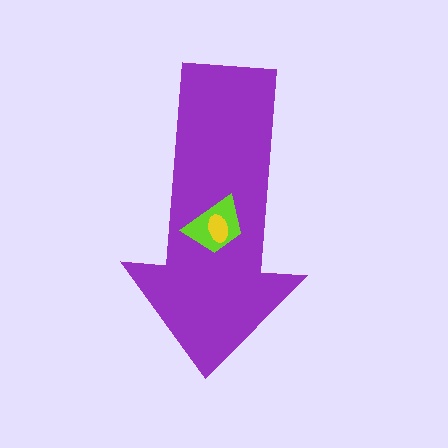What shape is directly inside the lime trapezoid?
The yellow ellipse.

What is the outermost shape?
The purple arrow.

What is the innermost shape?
The yellow ellipse.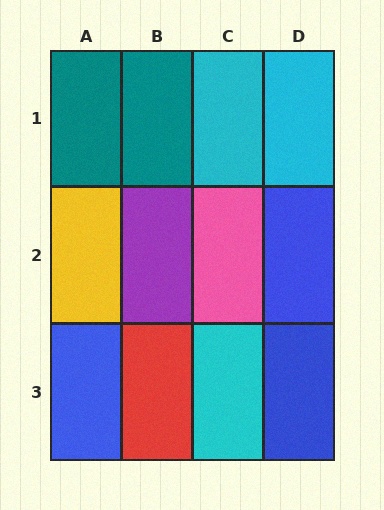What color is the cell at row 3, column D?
Blue.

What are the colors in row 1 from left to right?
Teal, teal, cyan, cyan.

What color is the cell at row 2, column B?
Purple.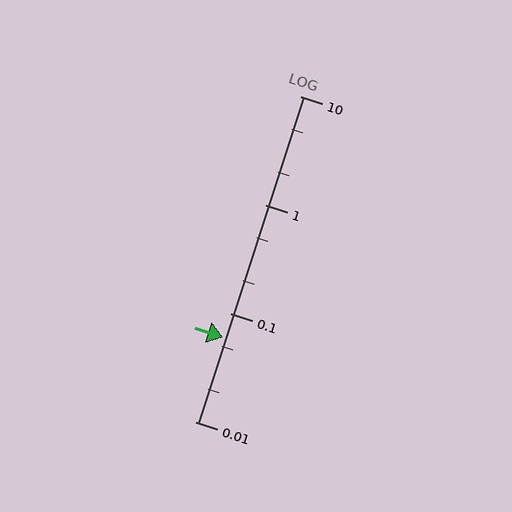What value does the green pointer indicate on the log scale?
The pointer indicates approximately 0.06.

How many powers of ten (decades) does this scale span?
The scale spans 3 decades, from 0.01 to 10.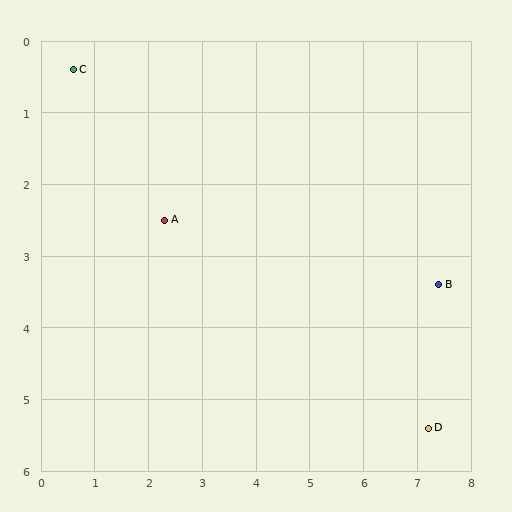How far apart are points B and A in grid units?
Points B and A are about 5.2 grid units apart.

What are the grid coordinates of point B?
Point B is at approximately (7.4, 3.4).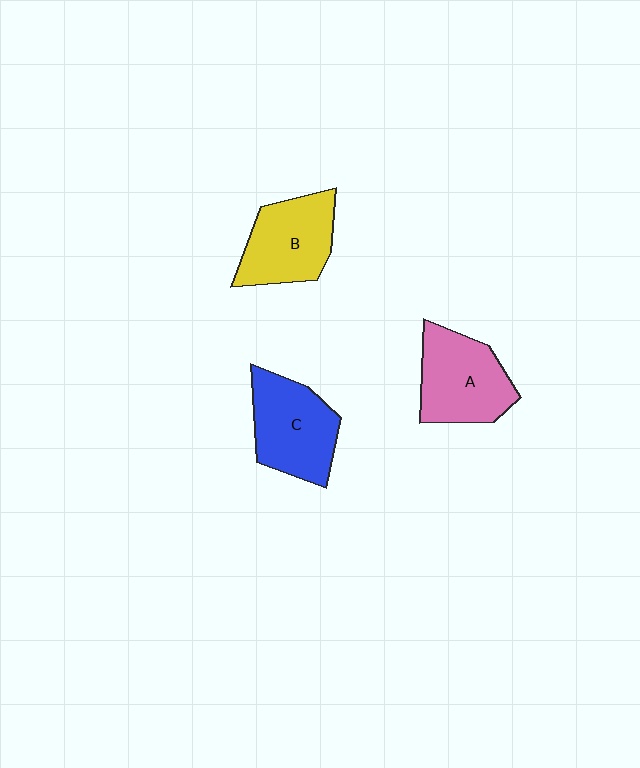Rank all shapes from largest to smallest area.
From largest to smallest: C (blue), A (pink), B (yellow).